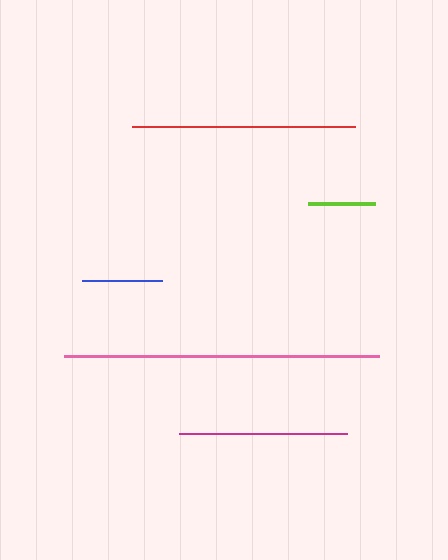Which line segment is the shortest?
The lime line is the shortest at approximately 67 pixels.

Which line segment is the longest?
The pink line is the longest at approximately 315 pixels.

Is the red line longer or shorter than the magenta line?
The red line is longer than the magenta line.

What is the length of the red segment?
The red segment is approximately 224 pixels long.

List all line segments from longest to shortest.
From longest to shortest: pink, red, magenta, blue, lime.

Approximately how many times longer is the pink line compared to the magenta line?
The pink line is approximately 1.9 times the length of the magenta line.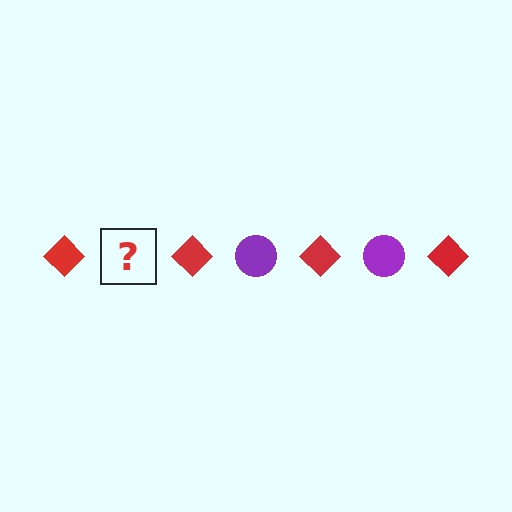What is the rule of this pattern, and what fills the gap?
The rule is that the pattern alternates between red diamond and purple circle. The gap should be filled with a purple circle.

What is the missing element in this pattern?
The missing element is a purple circle.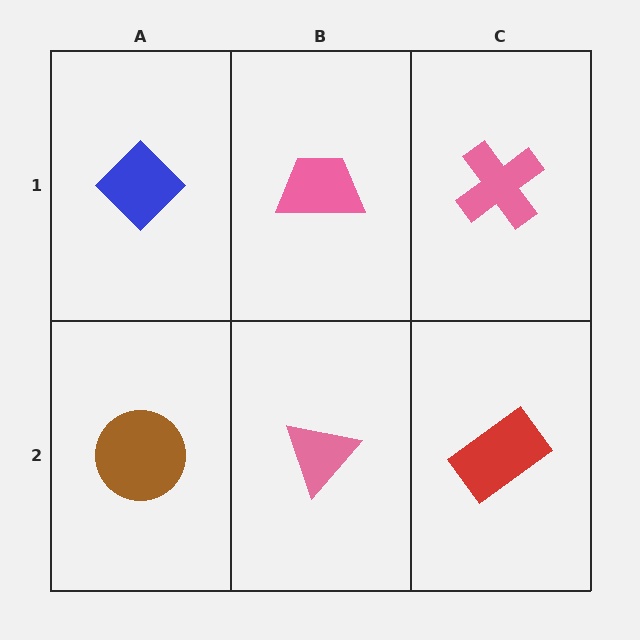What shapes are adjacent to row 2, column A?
A blue diamond (row 1, column A), a pink triangle (row 2, column B).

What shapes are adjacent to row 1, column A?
A brown circle (row 2, column A), a pink trapezoid (row 1, column B).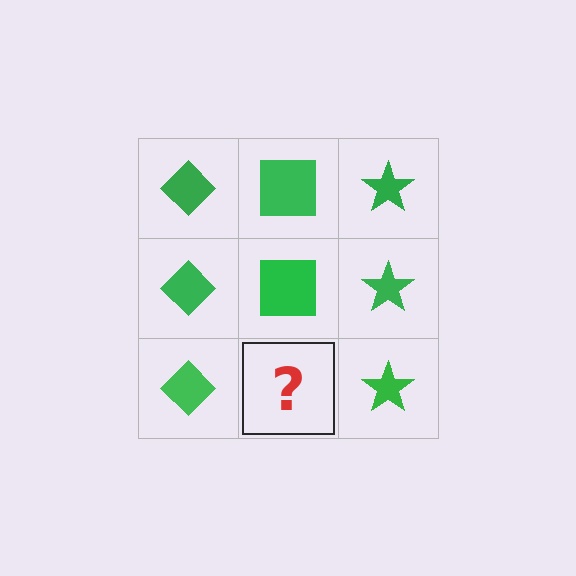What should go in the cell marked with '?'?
The missing cell should contain a green square.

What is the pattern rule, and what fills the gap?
The rule is that each column has a consistent shape. The gap should be filled with a green square.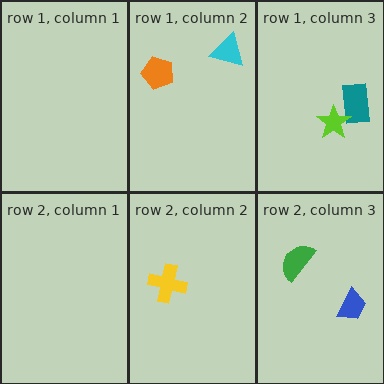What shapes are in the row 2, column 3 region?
The blue trapezoid, the green semicircle.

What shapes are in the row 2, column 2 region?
The yellow cross.